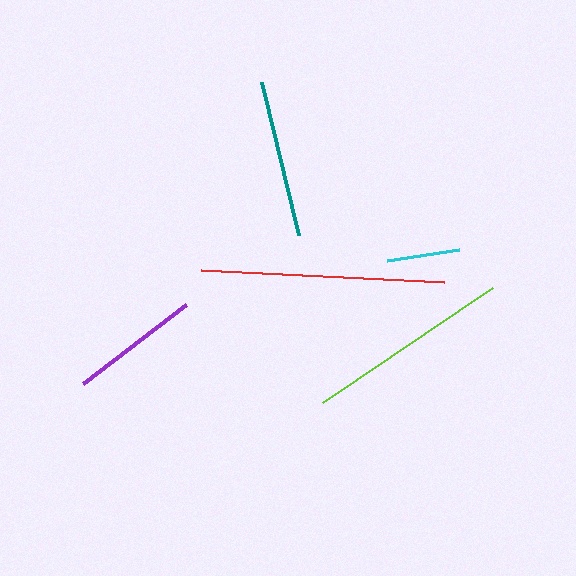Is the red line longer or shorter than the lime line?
The red line is longer than the lime line.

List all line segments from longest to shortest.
From longest to shortest: red, lime, teal, purple, cyan.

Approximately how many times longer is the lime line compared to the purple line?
The lime line is approximately 1.6 times the length of the purple line.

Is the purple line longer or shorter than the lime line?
The lime line is longer than the purple line.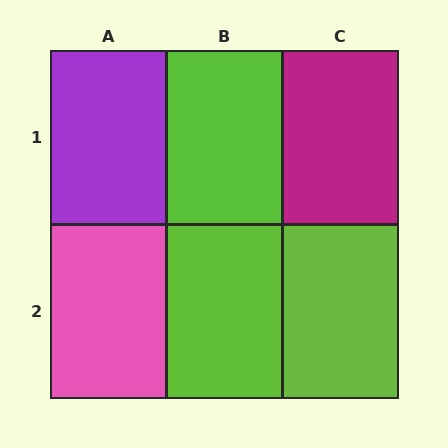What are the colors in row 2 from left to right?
Pink, lime, lime.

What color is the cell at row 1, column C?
Magenta.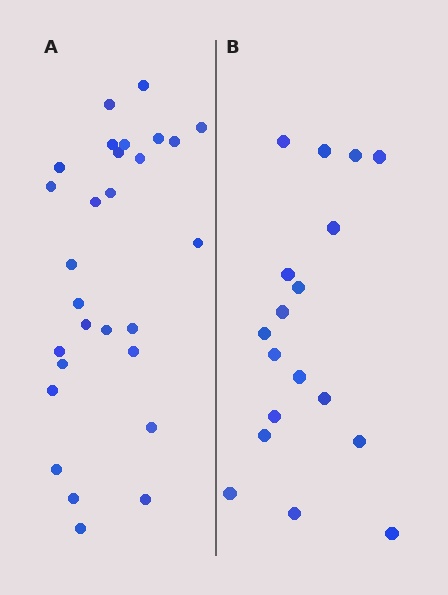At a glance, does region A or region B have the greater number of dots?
Region A (the left region) has more dots.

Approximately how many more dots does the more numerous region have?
Region A has roughly 10 or so more dots than region B.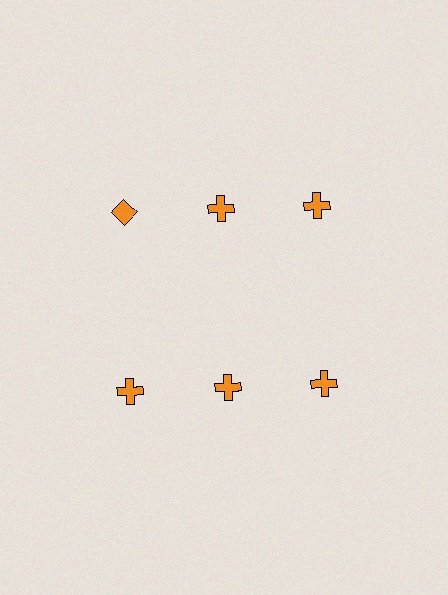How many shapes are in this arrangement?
There are 6 shapes arranged in a grid pattern.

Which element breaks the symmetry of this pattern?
The orange diamond in the top row, leftmost column breaks the symmetry. All other shapes are orange crosses.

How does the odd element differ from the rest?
It has a different shape: diamond instead of cross.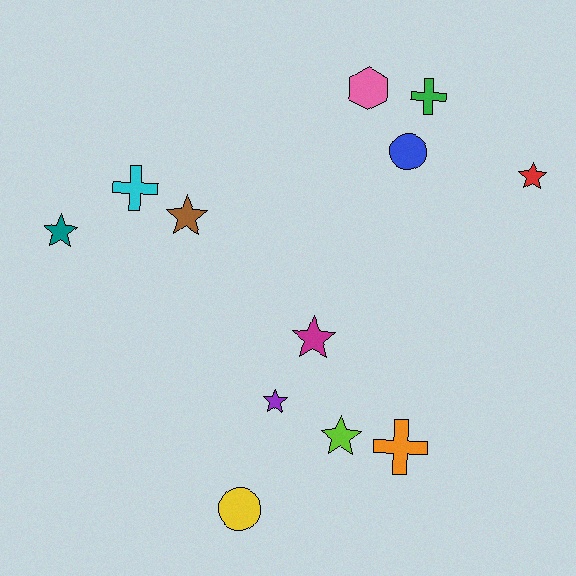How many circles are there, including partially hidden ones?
There are 2 circles.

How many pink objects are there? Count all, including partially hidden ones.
There is 1 pink object.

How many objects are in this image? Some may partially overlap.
There are 12 objects.